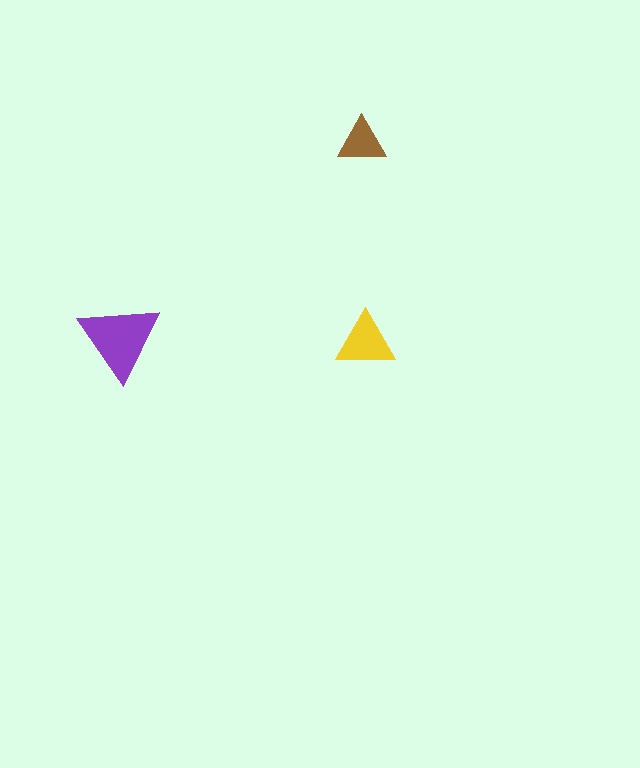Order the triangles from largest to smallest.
the purple one, the yellow one, the brown one.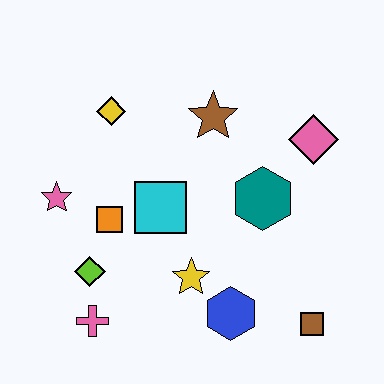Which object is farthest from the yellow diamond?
The brown square is farthest from the yellow diamond.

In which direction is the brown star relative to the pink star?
The brown star is to the right of the pink star.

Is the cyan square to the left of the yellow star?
Yes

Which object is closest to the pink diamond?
The teal hexagon is closest to the pink diamond.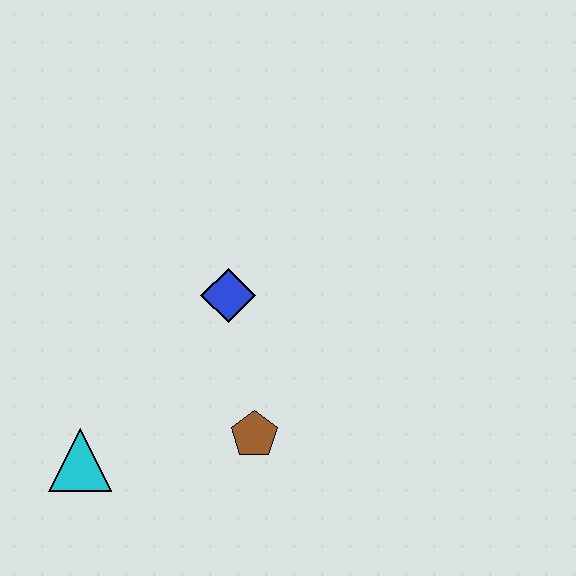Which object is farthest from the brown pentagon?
The cyan triangle is farthest from the brown pentagon.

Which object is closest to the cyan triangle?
The brown pentagon is closest to the cyan triangle.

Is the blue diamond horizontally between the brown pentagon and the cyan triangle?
Yes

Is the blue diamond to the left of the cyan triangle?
No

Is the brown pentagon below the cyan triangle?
No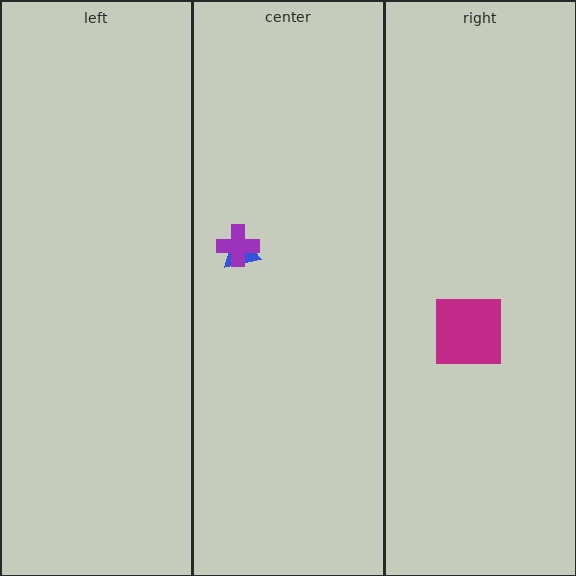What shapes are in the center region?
The blue triangle, the purple cross.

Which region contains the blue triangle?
The center region.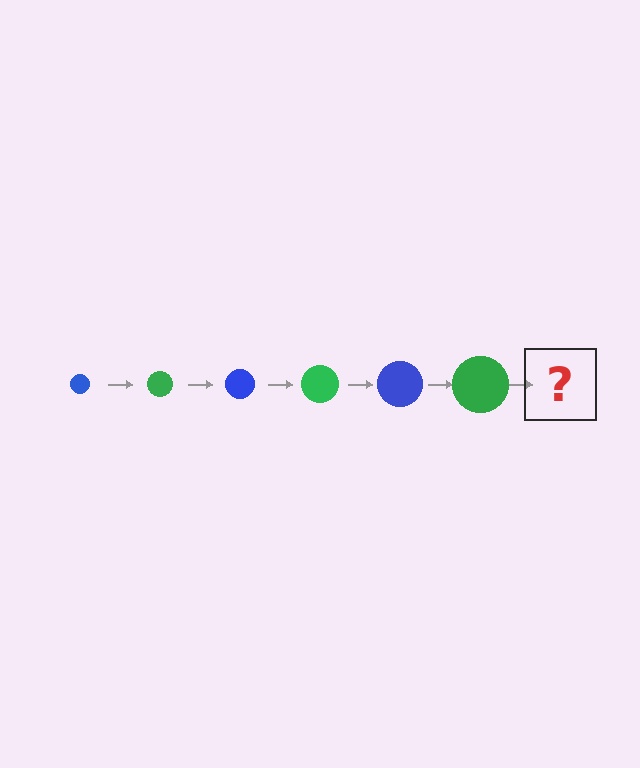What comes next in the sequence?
The next element should be a blue circle, larger than the previous one.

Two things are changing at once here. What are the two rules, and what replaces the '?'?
The two rules are that the circle grows larger each step and the color cycles through blue and green. The '?' should be a blue circle, larger than the previous one.